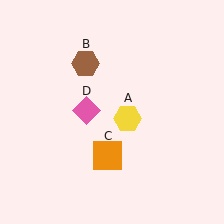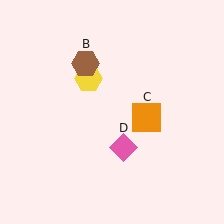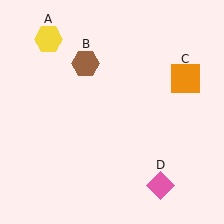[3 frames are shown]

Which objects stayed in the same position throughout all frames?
Brown hexagon (object B) remained stationary.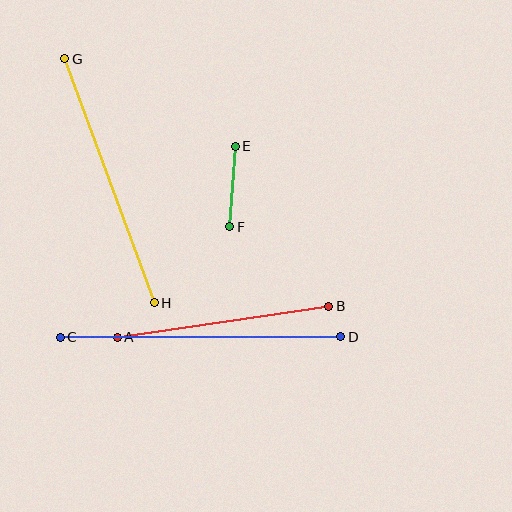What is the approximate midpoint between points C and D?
The midpoint is at approximately (200, 337) pixels.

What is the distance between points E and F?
The distance is approximately 81 pixels.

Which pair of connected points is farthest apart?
Points C and D are farthest apart.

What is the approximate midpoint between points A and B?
The midpoint is at approximately (223, 322) pixels.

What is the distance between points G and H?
The distance is approximately 260 pixels.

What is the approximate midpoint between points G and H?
The midpoint is at approximately (110, 181) pixels.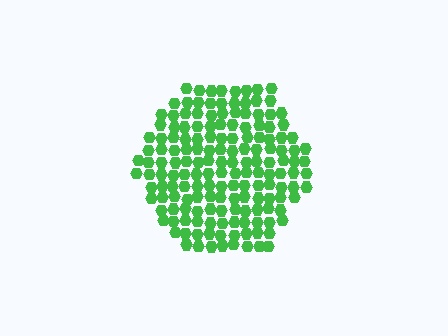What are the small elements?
The small elements are hexagons.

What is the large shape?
The large shape is a hexagon.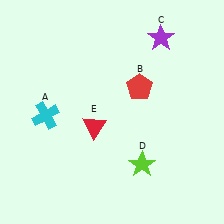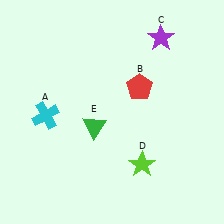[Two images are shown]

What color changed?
The triangle (E) changed from red in Image 1 to green in Image 2.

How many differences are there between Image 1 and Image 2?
There is 1 difference between the two images.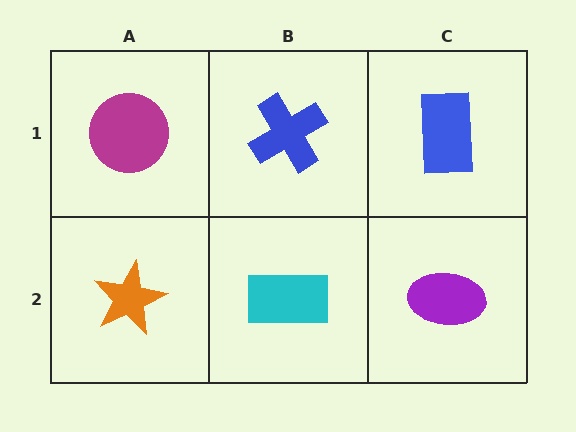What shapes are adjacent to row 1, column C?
A purple ellipse (row 2, column C), a blue cross (row 1, column B).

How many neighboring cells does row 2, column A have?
2.